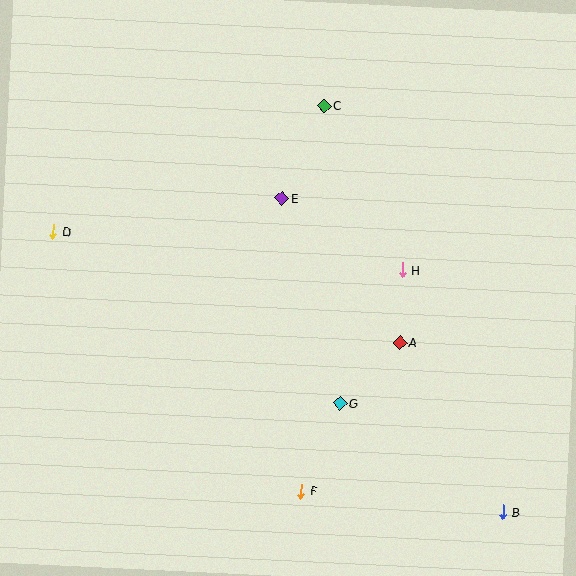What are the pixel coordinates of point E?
Point E is at (282, 198).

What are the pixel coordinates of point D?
Point D is at (53, 232).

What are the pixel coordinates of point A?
Point A is at (400, 343).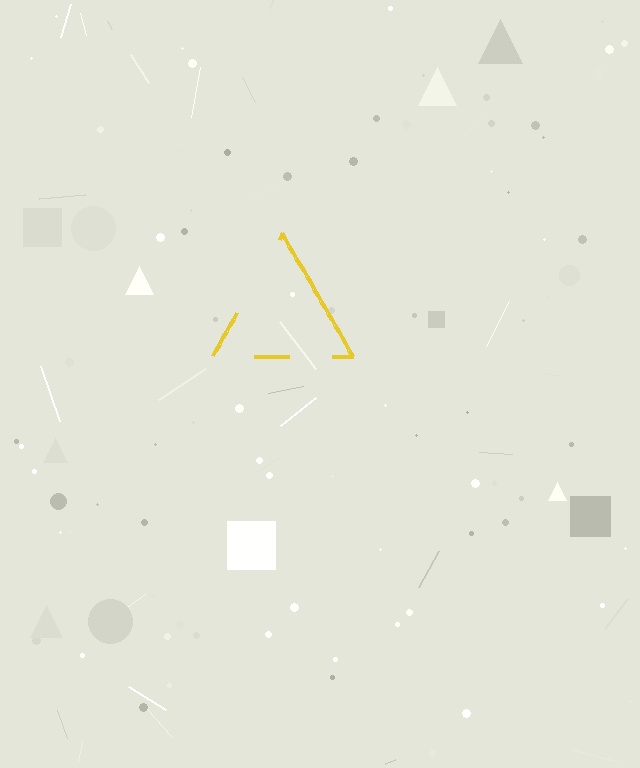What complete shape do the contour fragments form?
The contour fragments form a triangle.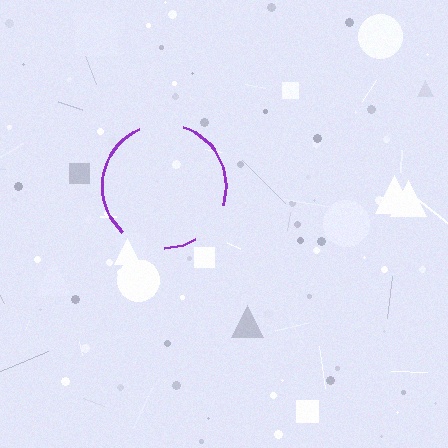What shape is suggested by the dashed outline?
The dashed outline suggests a circle.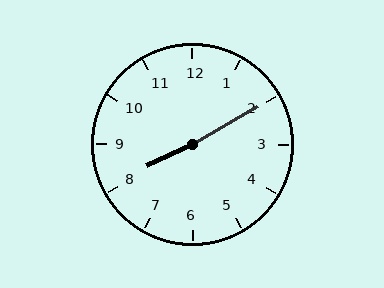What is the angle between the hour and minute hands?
Approximately 175 degrees.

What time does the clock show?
8:10.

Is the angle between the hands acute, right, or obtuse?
It is obtuse.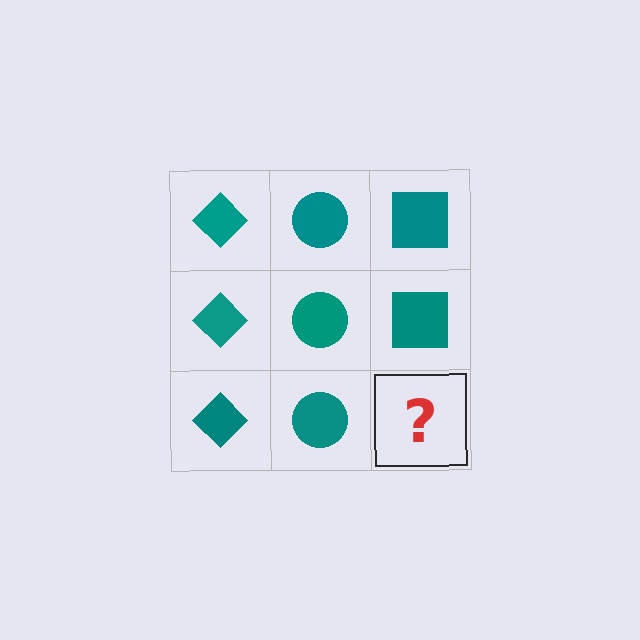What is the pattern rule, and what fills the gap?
The rule is that each column has a consistent shape. The gap should be filled with a teal square.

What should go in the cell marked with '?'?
The missing cell should contain a teal square.